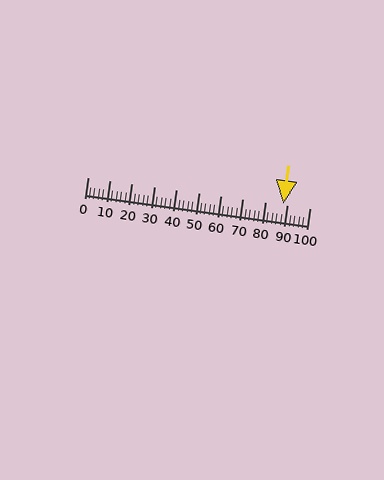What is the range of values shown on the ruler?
The ruler shows values from 0 to 100.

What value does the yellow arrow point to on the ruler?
The yellow arrow points to approximately 88.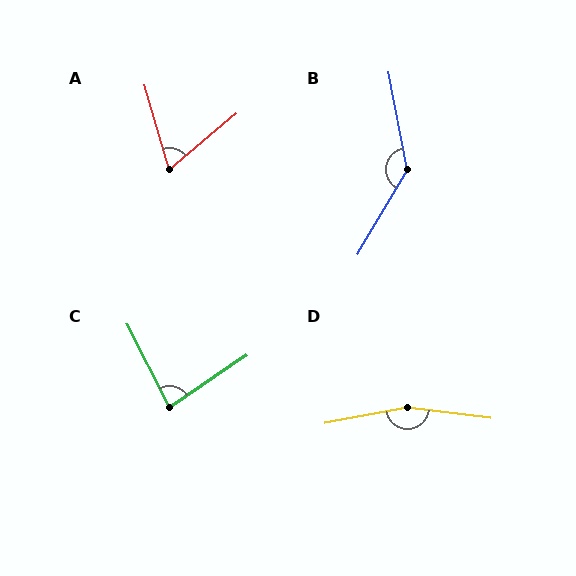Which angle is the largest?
D, at approximately 162 degrees.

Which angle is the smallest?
A, at approximately 66 degrees.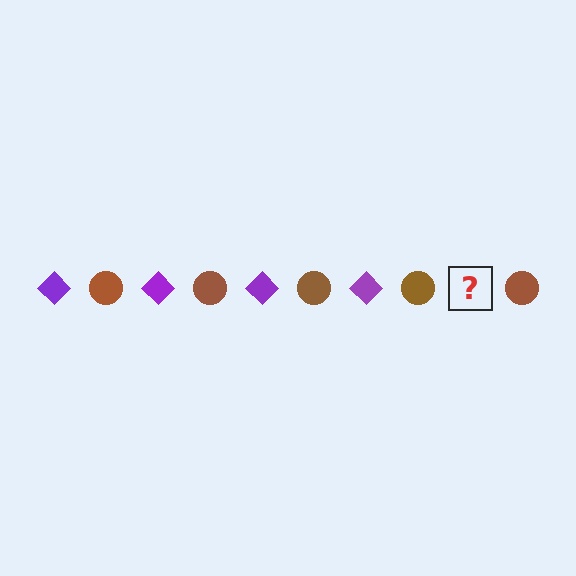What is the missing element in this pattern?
The missing element is a purple diamond.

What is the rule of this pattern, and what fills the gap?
The rule is that the pattern alternates between purple diamond and brown circle. The gap should be filled with a purple diamond.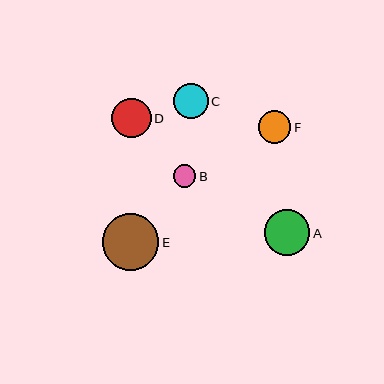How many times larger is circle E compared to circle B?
Circle E is approximately 2.5 times the size of circle B.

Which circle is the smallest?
Circle B is the smallest with a size of approximately 22 pixels.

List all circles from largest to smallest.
From largest to smallest: E, A, D, C, F, B.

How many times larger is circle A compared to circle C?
Circle A is approximately 1.3 times the size of circle C.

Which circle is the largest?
Circle E is the largest with a size of approximately 57 pixels.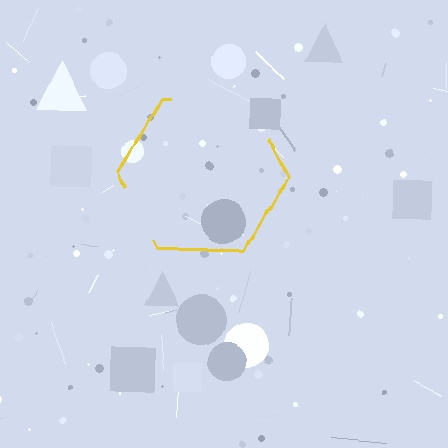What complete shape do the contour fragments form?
The contour fragments form a hexagon.